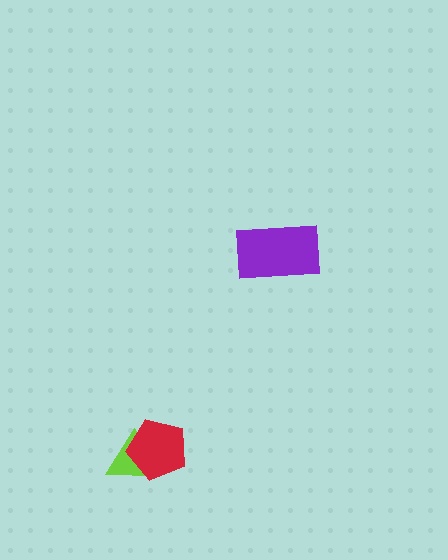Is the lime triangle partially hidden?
Yes, it is partially covered by another shape.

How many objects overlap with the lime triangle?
1 object overlaps with the lime triangle.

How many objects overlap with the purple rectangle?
0 objects overlap with the purple rectangle.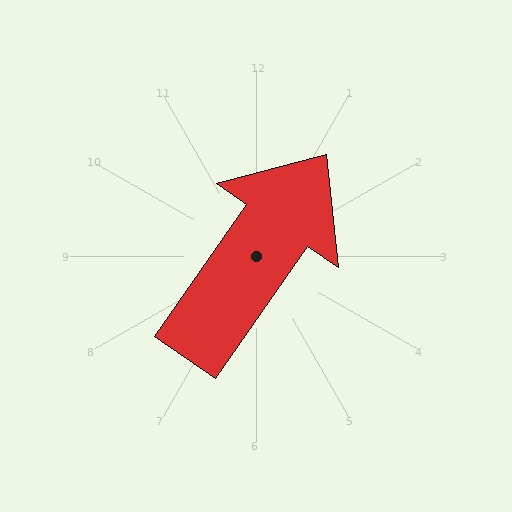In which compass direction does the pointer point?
Northeast.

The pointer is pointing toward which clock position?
Roughly 1 o'clock.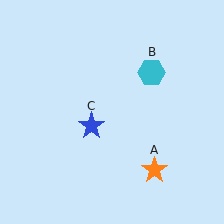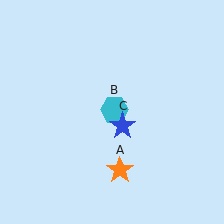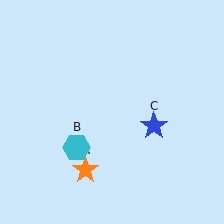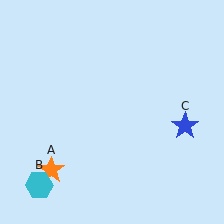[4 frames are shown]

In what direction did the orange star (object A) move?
The orange star (object A) moved left.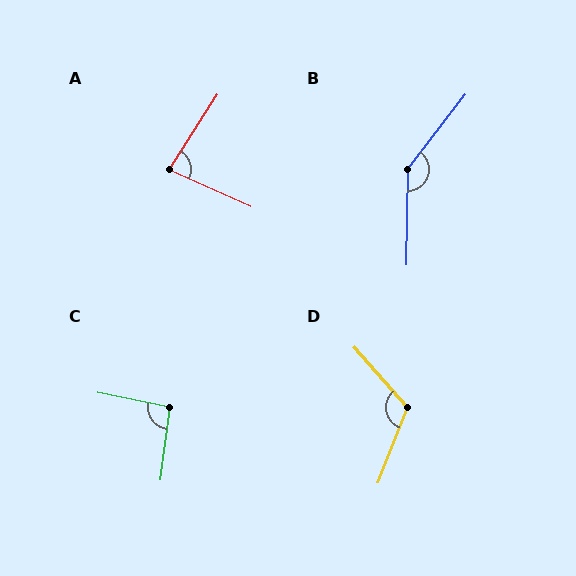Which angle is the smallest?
A, at approximately 82 degrees.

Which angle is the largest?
B, at approximately 143 degrees.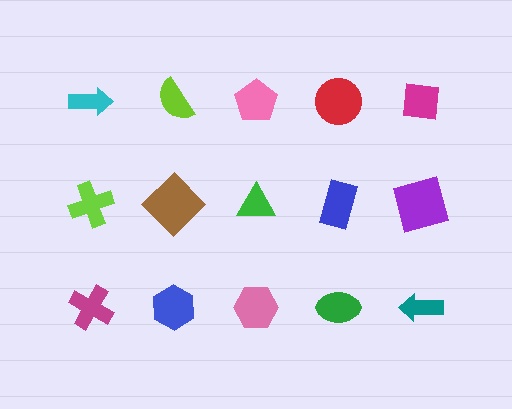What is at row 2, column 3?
A green triangle.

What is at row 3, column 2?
A blue hexagon.